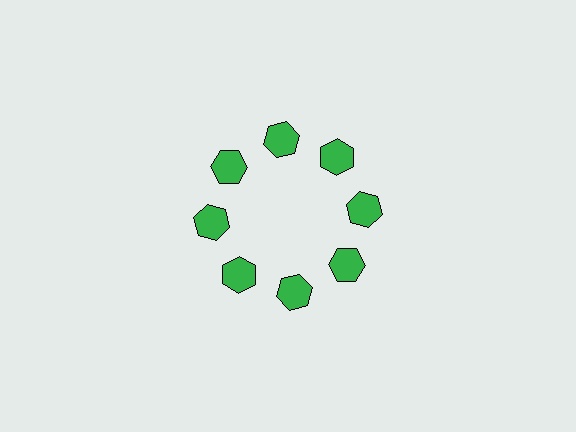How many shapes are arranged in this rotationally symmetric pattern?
There are 8 shapes, arranged in 8 groups of 1.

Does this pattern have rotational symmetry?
Yes, this pattern has 8-fold rotational symmetry. It looks the same after rotating 45 degrees around the center.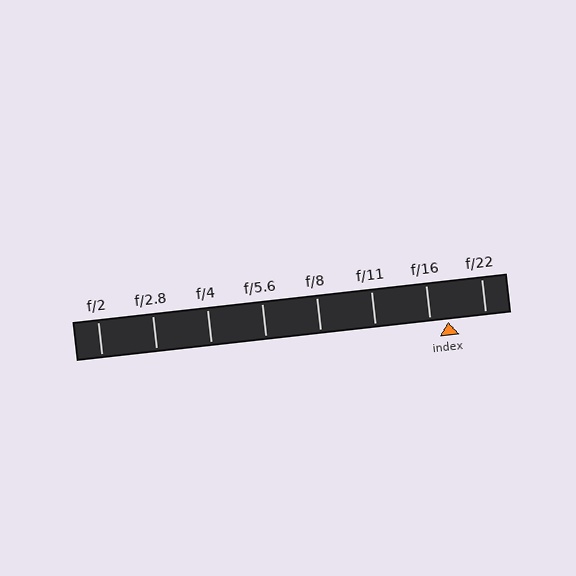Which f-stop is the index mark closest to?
The index mark is closest to f/16.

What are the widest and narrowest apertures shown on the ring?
The widest aperture shown is f/2 and the narrowest is f/22.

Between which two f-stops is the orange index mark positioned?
The index mark is between f/16 and f/22.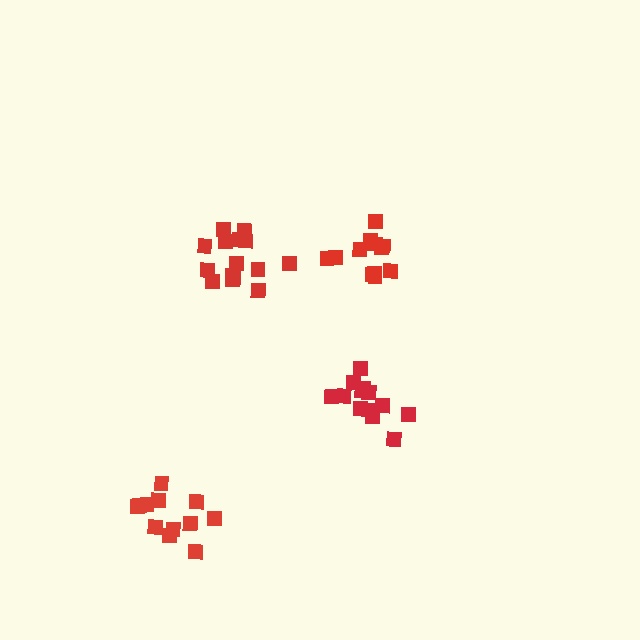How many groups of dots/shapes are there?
There are 4 groups.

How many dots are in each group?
Group 1: 12 dots, Group 2: 15 dots, Group 3: 12 dots, Group 4: 13 dots (52 total).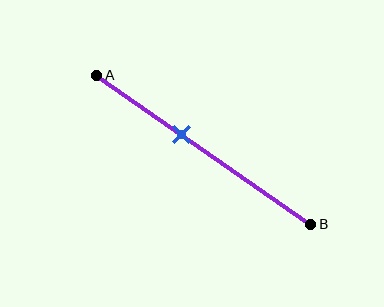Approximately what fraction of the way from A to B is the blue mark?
The blue mark is approximately 40% of the way from A to B.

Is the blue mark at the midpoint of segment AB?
No, the mark is at about 40% from A, not at the 50% midpoint.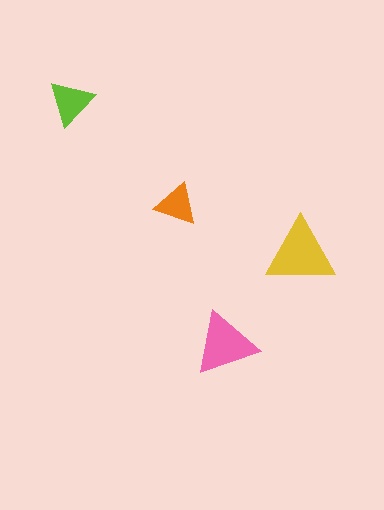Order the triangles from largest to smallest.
the yellow one, the pink one, the lime one, the orange one.